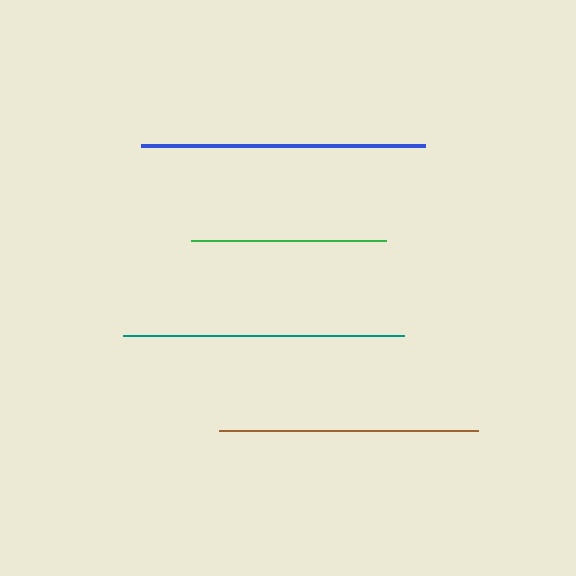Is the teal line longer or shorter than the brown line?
The teal line is longer than the brown line.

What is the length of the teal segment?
The teal segment is approximately 281 pixels long.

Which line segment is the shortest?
The green line is the shortest at approximately 195 pixels.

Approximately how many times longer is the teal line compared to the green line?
The teal line is approximately 1.4 times the length of the green line.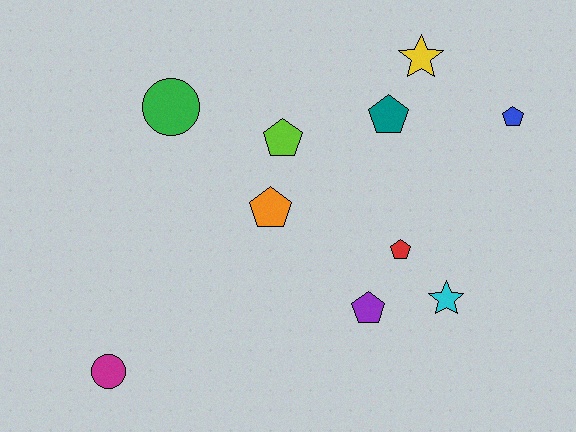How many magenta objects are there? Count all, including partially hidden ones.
There is 1 magenta object.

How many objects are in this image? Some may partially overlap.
There are 10 objects.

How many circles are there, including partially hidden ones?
There are 2 circles.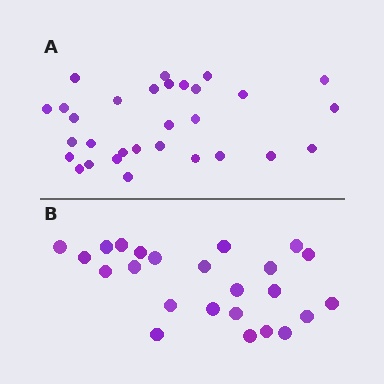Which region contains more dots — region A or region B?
Region A (the top region) has more dots.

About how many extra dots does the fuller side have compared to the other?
Region A has about 6 more dots than region B.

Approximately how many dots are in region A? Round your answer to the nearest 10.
About 30 dots.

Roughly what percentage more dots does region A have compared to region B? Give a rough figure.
About 25% more.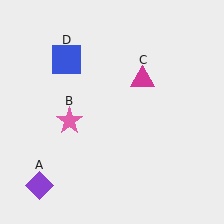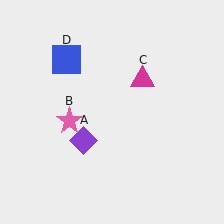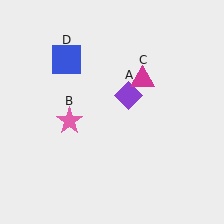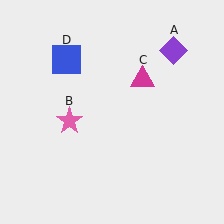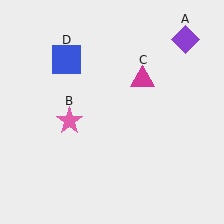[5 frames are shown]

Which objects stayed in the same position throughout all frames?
Pink star (object B) and magenta triangle (object C) and blue square (object D) remained stationary.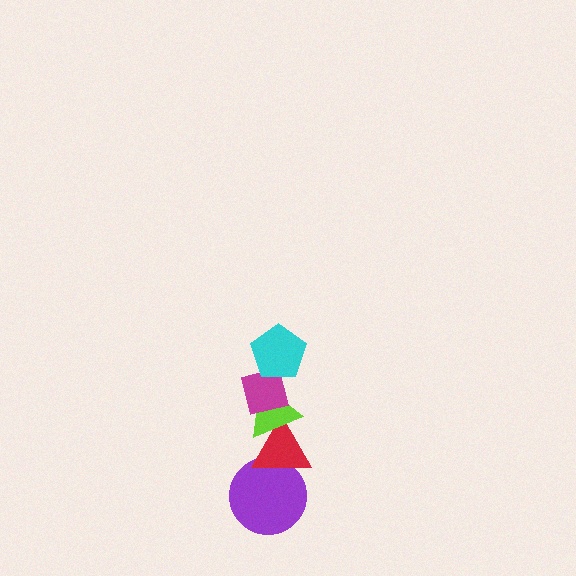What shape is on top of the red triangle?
The lime triangle is on top of the red triangle.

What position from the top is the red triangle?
The red triangle is 4th from the top.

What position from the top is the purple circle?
The purple circle is 5th from the top.